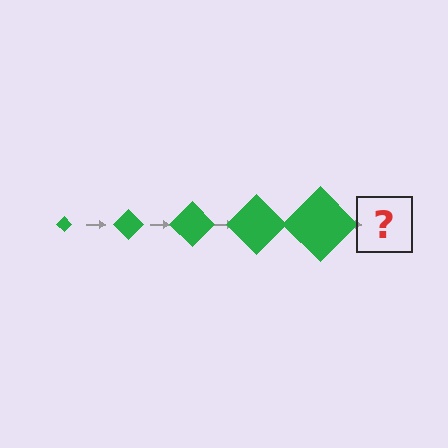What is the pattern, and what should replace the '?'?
The pattern is that the diamond gets progressively larger each step. The '?' should be a green diamond, larger than the previous one.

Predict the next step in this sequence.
The next step is a green diamond, larger than the previous one.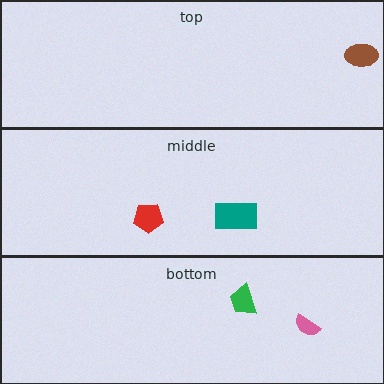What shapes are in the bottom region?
The green trapezoid, the pink semicircle.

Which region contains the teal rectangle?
The middle region.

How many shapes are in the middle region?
2.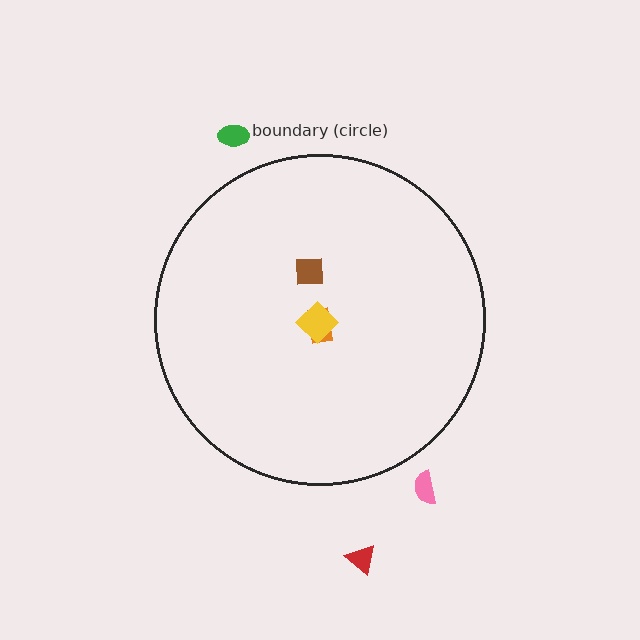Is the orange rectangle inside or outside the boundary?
Inside.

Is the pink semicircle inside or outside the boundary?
Outside.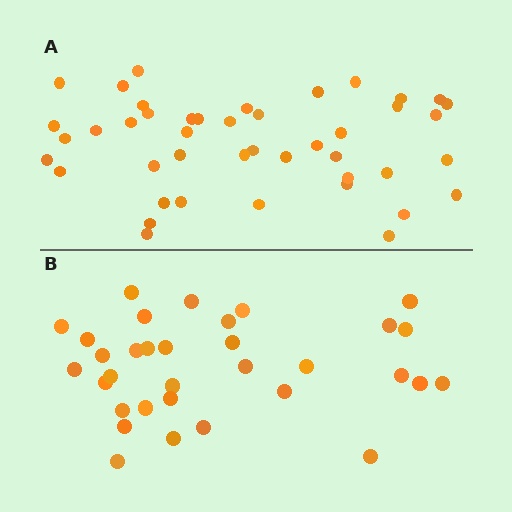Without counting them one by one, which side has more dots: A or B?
Region A (the top region) has more dots.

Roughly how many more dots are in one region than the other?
Region A has roughly 12 or so more dots than region B.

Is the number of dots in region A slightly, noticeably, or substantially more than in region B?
Region A has noticeably more, but not dramatically so. The ratio is roughly 1.3 to 1.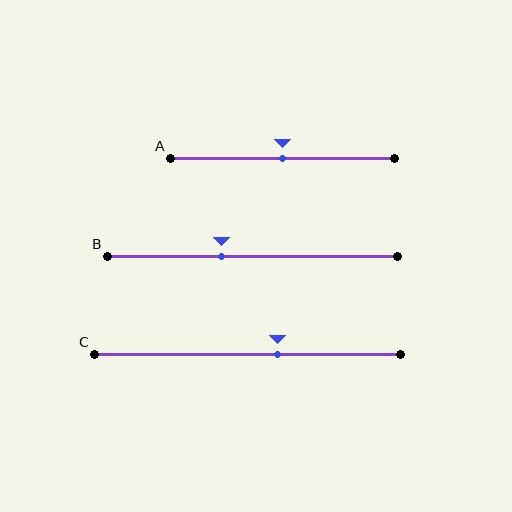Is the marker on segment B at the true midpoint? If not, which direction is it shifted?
No, the marker on segment B is shifted to the left by about 11% of the segment length.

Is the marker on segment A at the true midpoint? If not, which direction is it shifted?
Yes, the marker on segment A is at the true midpoint.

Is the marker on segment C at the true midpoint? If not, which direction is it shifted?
No, the marker on segment C is shifted to the right by about 10% of the segment length.